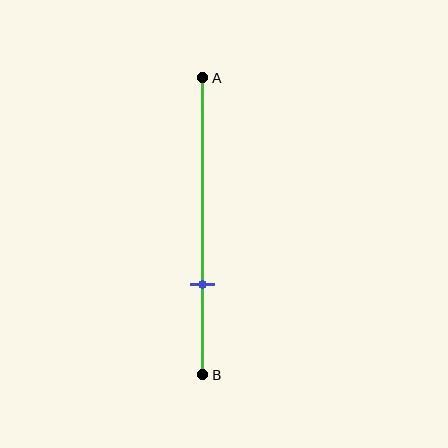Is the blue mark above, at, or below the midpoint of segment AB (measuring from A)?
The blue mark is below the midpoint of segment AB.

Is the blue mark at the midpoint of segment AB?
No, the mark is at about 70% from A, not at the 50% midpoint.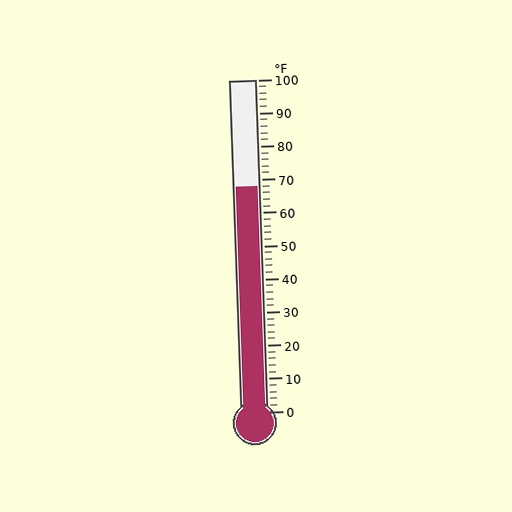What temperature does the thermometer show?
The thermometer shows approximately 68°F.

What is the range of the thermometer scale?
The thermometer scale ranges from 0°F to 100°F.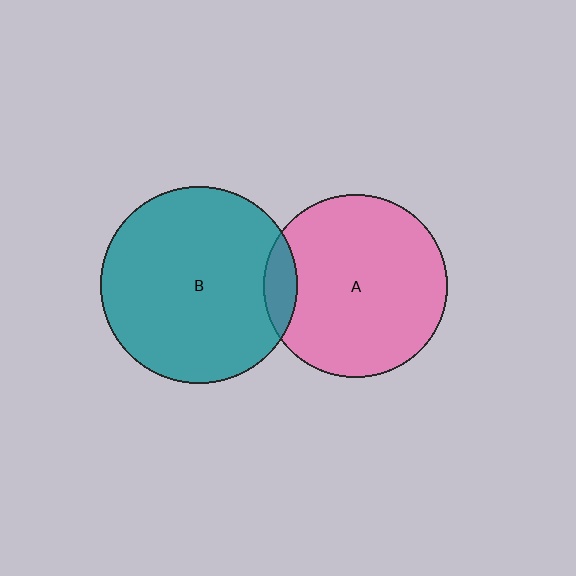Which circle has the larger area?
Circle B (teal).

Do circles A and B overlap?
Yes.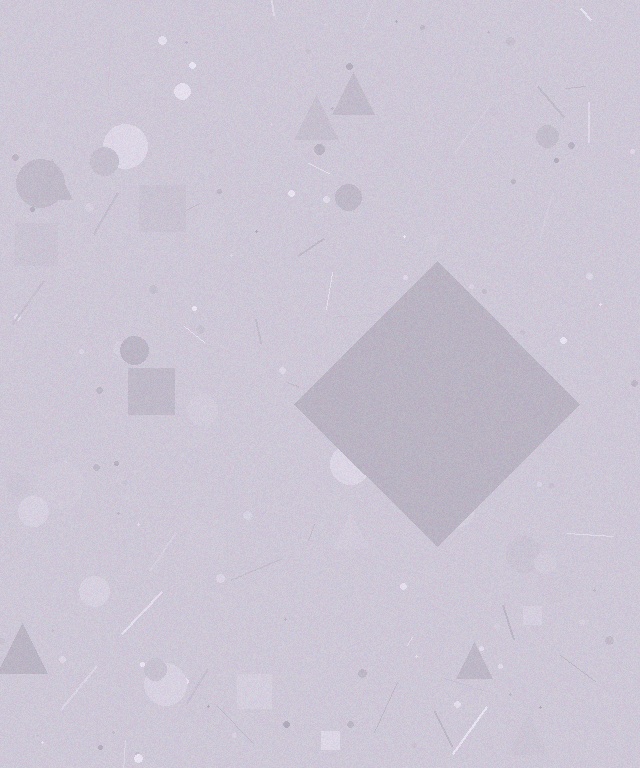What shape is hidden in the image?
A diamond is hidden in the image.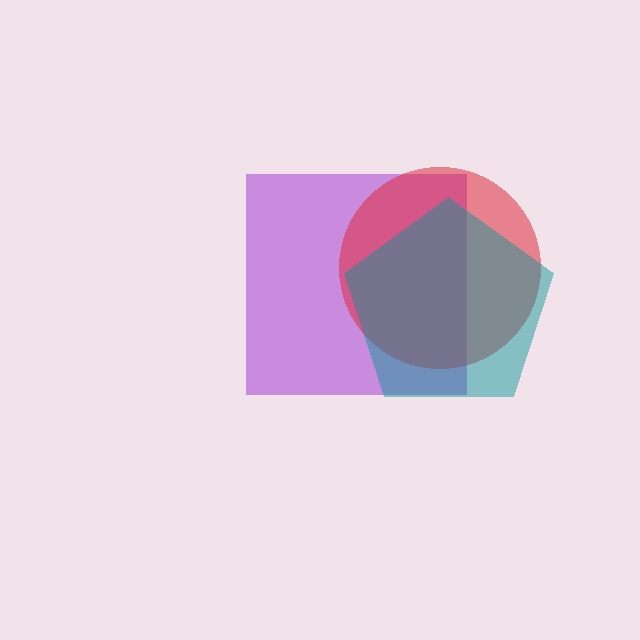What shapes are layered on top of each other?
The layered shapes are: a purple square, a red circle, a teal pentagon.